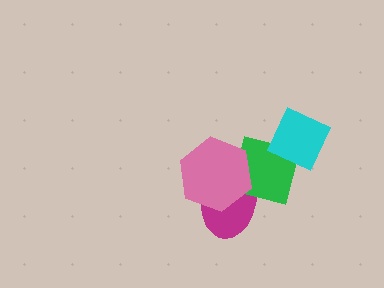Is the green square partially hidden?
Yes, it is partially covered by another shape.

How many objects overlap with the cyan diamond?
1 object overlaps with the cyan diamond.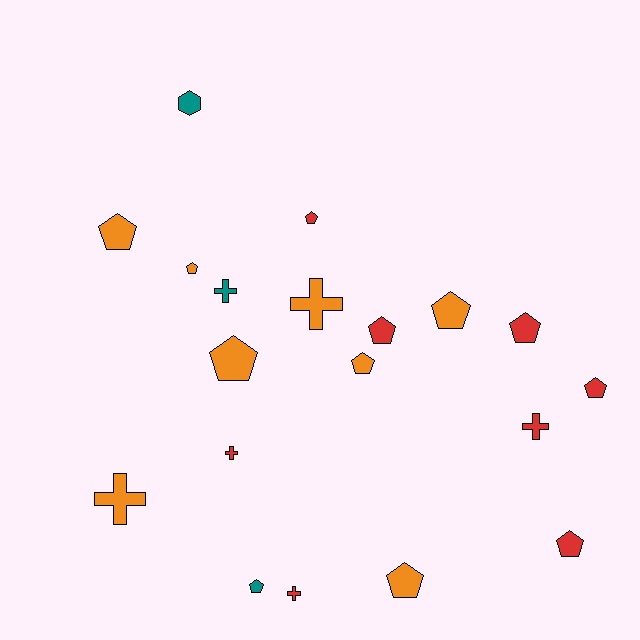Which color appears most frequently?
Red, with 8 objects.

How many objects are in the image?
There are 19 objects.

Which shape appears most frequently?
Pentagon, with 12 objects.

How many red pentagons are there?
There are 5 red pentagons.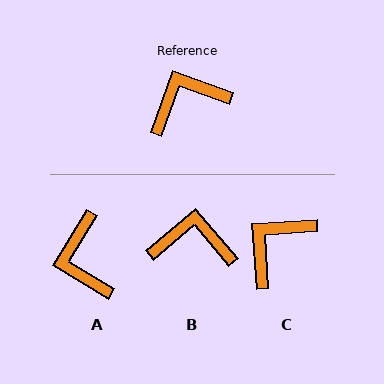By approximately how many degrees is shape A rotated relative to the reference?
Approximately 78 degrees counter-clockwise.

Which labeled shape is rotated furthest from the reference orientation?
A, about 78 degrees away.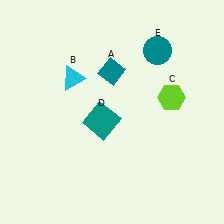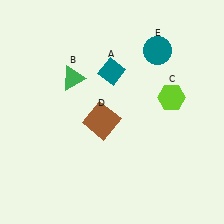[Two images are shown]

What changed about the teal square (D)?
In Image 1, D is teal. In Image 2, it changed to brown.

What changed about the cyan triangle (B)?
In Image 1, B is cyan. In Image 2, it changed to green.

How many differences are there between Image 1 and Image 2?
There are 2 differences between the two images.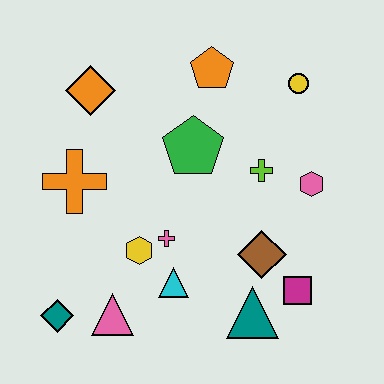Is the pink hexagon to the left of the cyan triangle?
No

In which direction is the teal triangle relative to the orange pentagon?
The teal triangle is below the orange pentagon.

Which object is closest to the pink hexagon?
The lime cross is closest to the pink hexagon.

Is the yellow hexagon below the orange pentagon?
Yes